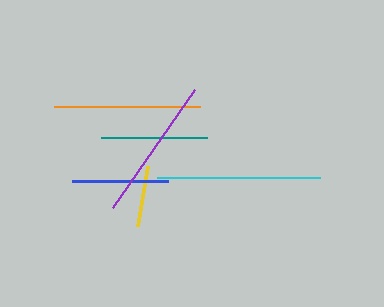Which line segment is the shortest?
The yellow line is the shortest at approximately 61 pixels.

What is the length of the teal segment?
The teal segment is approximately 106 pixels long.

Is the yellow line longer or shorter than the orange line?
The orange line is longer than the yellow line.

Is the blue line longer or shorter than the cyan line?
The cyan line is longer than the blue line.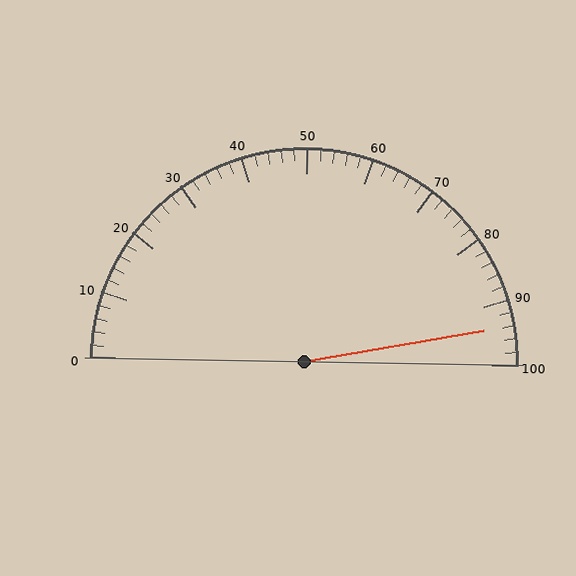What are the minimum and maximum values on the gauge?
The gauge ranges from 0 to 100.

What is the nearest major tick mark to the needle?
The nearest major tick mark is 90.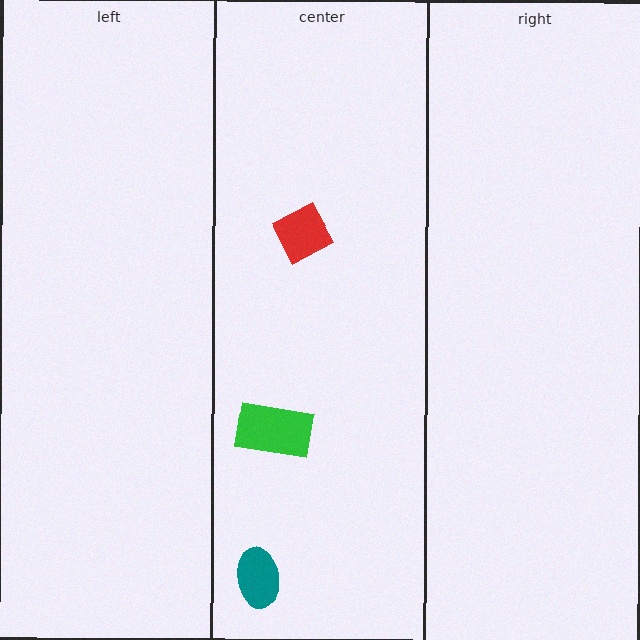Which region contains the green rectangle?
The center region.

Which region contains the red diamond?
The center region.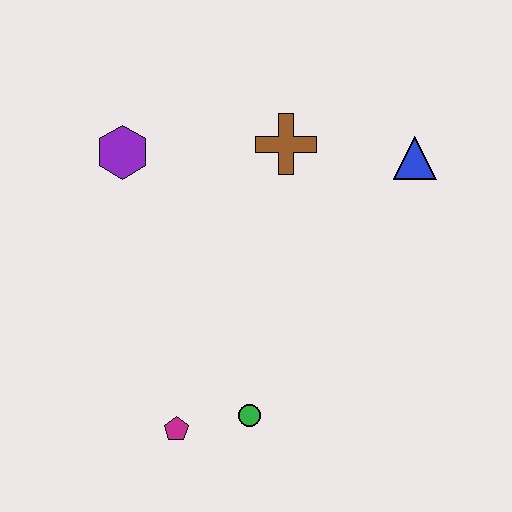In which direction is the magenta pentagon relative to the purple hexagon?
The magenta pentagon is below the purple hexagon.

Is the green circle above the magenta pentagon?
Yes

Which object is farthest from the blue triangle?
The magenta pentagon is farthest from the blue triangle.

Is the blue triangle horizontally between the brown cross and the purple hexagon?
No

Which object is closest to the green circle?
The magenta pentagon is closest to the green circle.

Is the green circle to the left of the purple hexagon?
No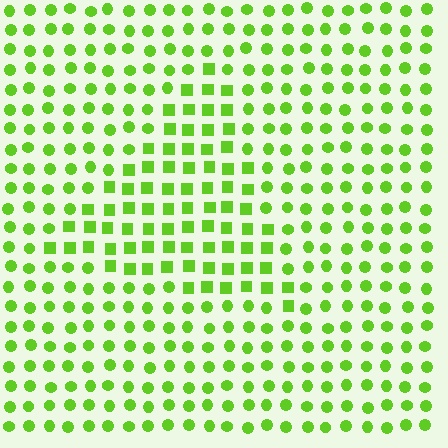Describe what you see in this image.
The image is filled with small lime elements arranged in a uniform grid. A triangle-shaped region contains squares, while the surrounding area contains circles. The boundary is defined purely by the change in element shape.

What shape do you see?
I see a triangle.